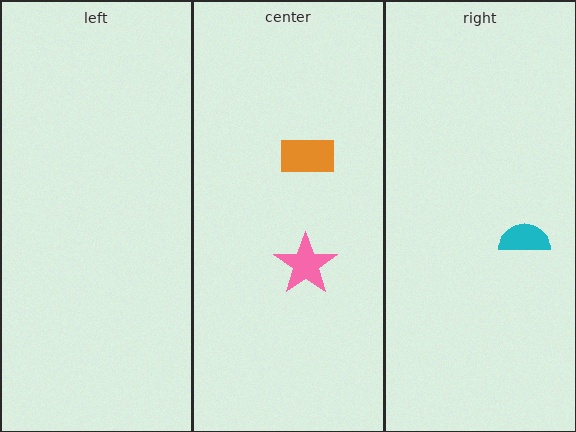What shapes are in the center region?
The orange rectangle, the pink star.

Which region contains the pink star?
The center region.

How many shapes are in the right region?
1.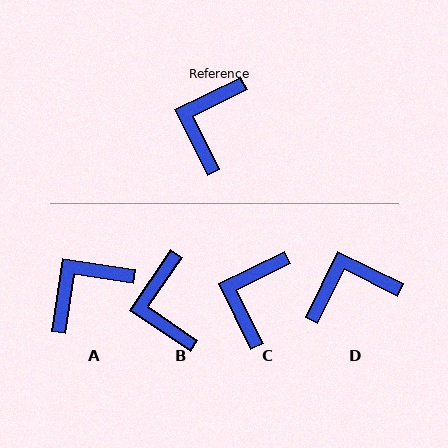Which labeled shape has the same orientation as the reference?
C.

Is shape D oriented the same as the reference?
No, it is off by about 52 degrees.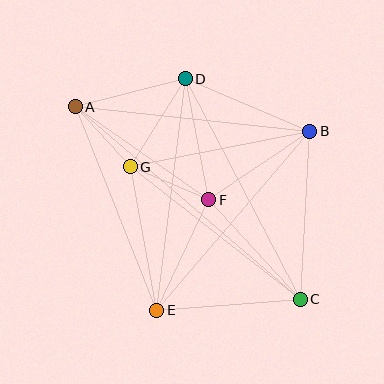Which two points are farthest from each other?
Points A and C are farthest from each other.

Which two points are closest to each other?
Points A and G are closest to each other.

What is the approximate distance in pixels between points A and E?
The distance between A and E is approximately 219 pixels.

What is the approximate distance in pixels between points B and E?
The distance between B and E is approximately 235 pixels.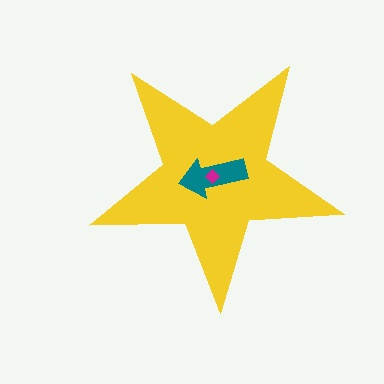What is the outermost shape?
The yellow star.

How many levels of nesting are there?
3.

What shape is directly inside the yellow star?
The teal arrow.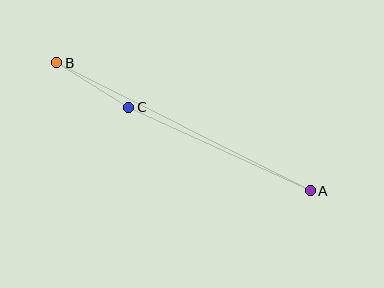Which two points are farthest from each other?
Points A and B are farthest from each other.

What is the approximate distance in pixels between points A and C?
The distance between A and C is approximately 200 pixels.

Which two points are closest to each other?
Points B and C are closest to each other.